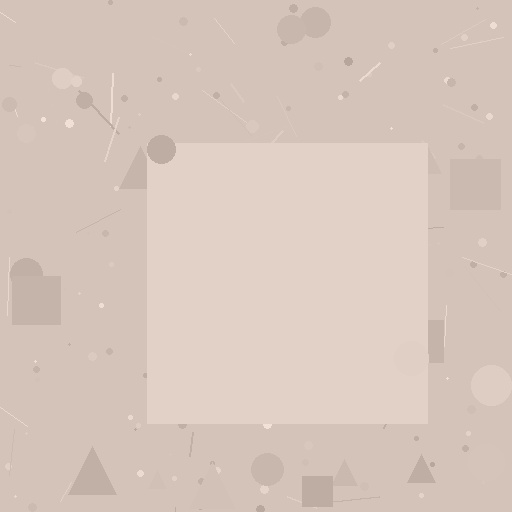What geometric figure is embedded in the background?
A square is embedded in the background.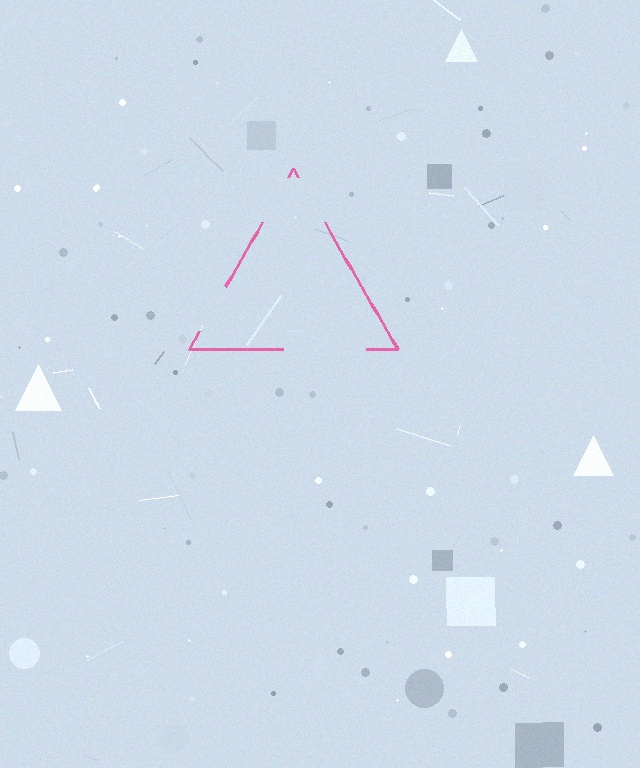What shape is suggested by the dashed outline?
The dashed outline suggests a triangle.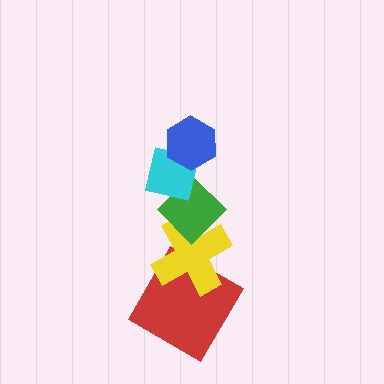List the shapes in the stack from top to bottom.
From top to bottom: the blue hexagon, the cyan square, the green diamond, the yellow cross, the red diamond.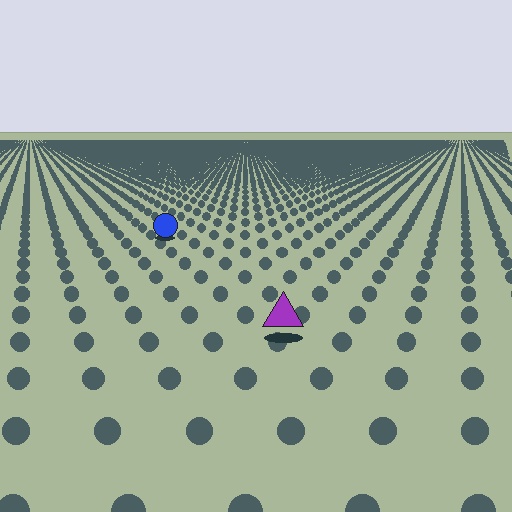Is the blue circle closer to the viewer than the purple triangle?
No. The purple triangle is closer — you can tell from the texture gradient: the ground texture is coarser near it.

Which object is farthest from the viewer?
The blue circle is farthest from the viewer. It appears smaller and the ground texture around it is denser.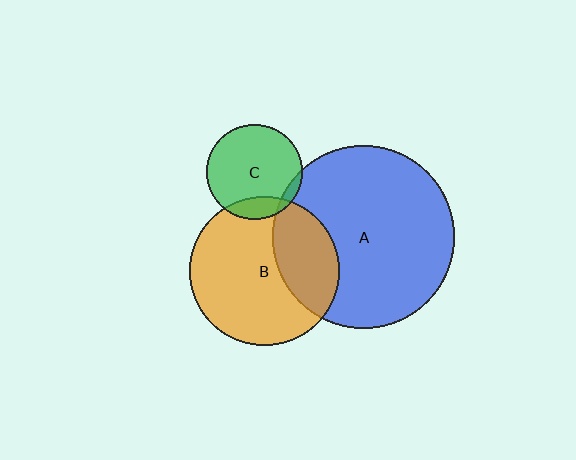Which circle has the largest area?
Circle A (blue).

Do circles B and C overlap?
Yes.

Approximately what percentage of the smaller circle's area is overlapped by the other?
Approximately 15%.